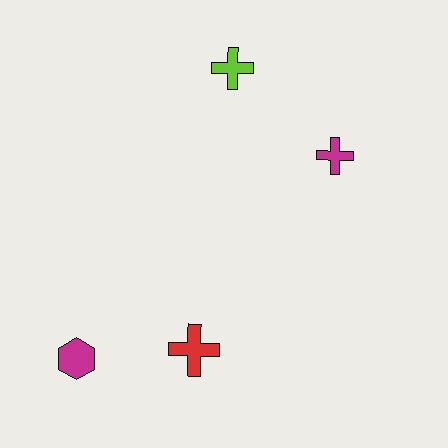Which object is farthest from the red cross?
The lime cross is farthest from the red cross.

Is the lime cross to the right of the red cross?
Yes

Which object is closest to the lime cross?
The magenta cross is closest to the lime cross.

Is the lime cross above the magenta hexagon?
Yes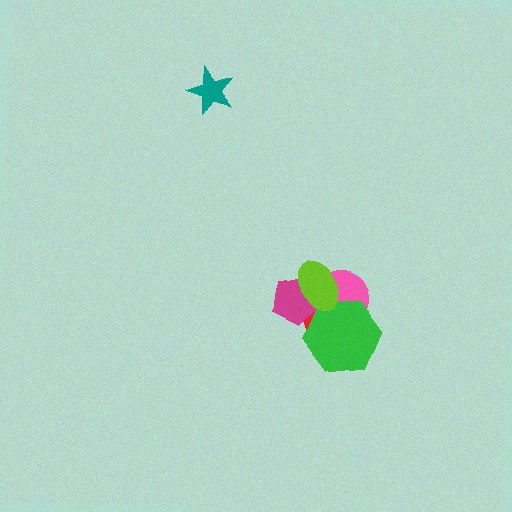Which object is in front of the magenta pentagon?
The lime ellipse is in front of the magenta pentagon.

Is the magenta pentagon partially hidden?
Yes, it is partially covered by another shape.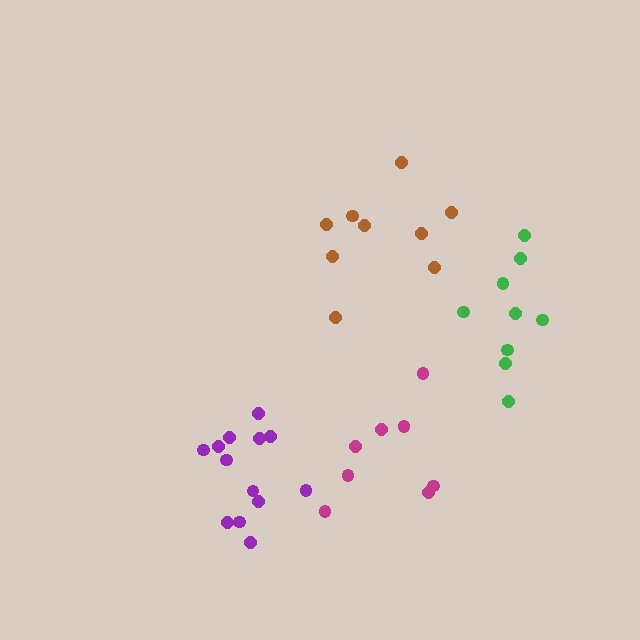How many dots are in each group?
Group 1: 9 dots, Group 2: 13 dots, Group 3: 9 dots, Group 4: 8 dots (39 total).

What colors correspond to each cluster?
The clusters are colored: brown, purple, green, magenta.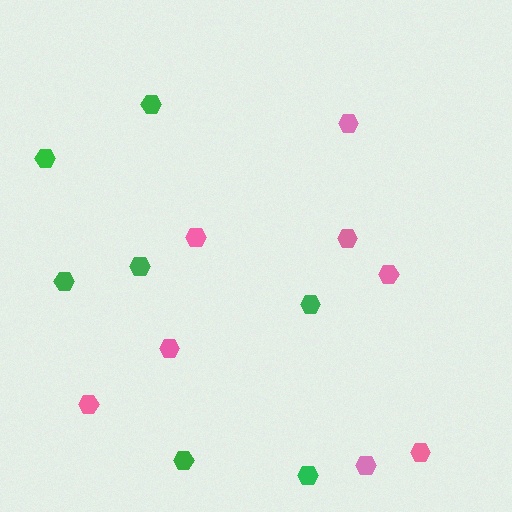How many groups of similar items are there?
There are 2 groups: one group of pink hexagons (8) and one group of green hexagons (7).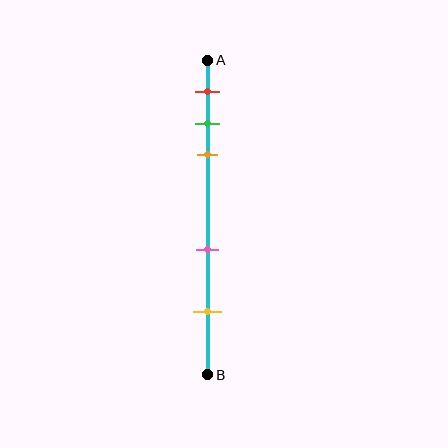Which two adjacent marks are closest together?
The green and orange marks are the closest adjacent pair.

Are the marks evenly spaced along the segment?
No, the marks are not evenly spaced.